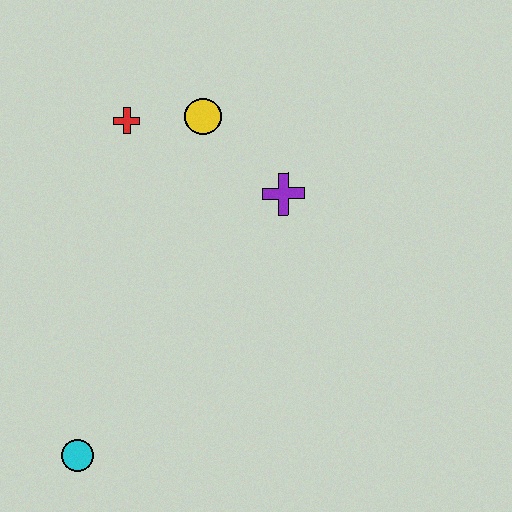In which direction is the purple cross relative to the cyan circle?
The purple cross is above the cyan circle.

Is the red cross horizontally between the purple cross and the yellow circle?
No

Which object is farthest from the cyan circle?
The yellow circle is farthest from the cyan circle.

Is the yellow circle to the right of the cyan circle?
Yes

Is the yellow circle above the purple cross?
Yes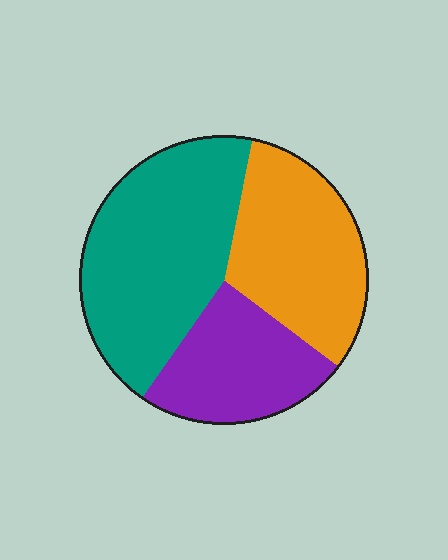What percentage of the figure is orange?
Orange covers about 30% of the figure.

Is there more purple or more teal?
Teal.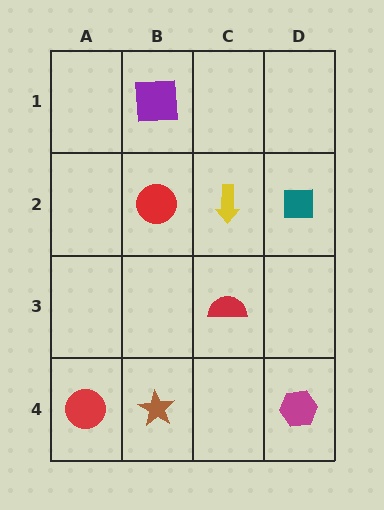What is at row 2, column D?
A teal square.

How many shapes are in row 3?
1 shape.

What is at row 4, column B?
A brown star.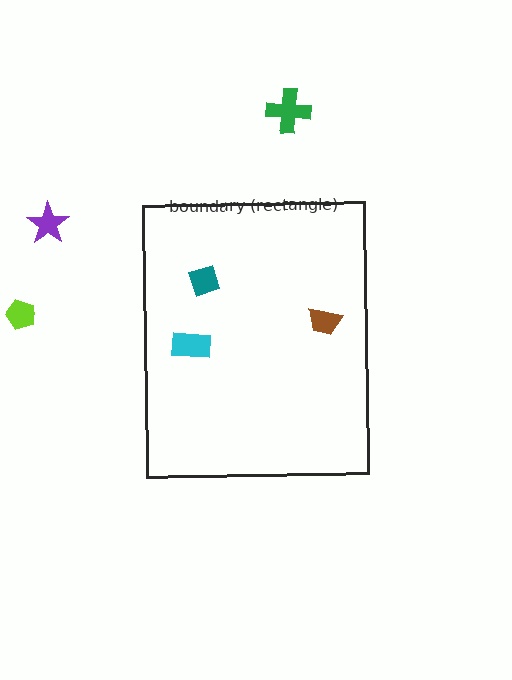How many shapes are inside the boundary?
3 inside, 3 outside.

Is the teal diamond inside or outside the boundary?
Inside.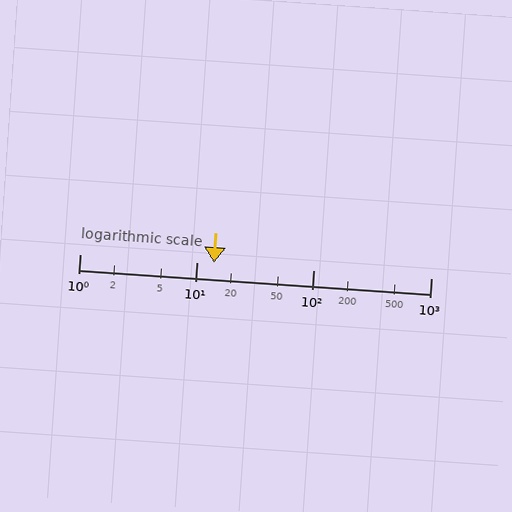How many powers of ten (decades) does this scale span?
The scale spans 3 decades, from 1 to 1000.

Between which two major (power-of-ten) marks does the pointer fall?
The pointer is between 10 and 100.